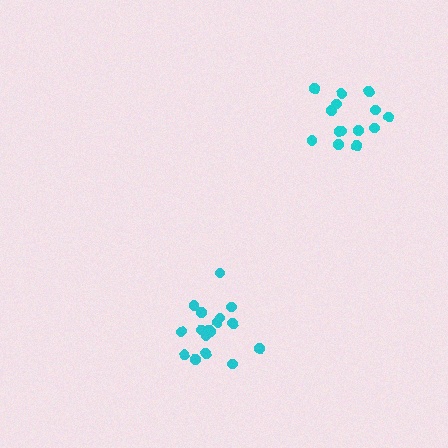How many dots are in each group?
Group 1: 14 dots, Group 2: 17 dots (31 total).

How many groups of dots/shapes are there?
There are 2 groups.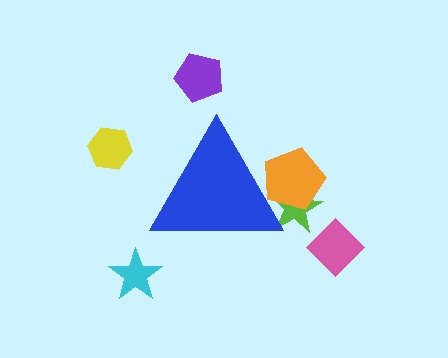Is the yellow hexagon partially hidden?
No, the yellow hexagon is fully visible.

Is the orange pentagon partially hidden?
Yes, the orange pentagon is partially hidden behind the blue triangle.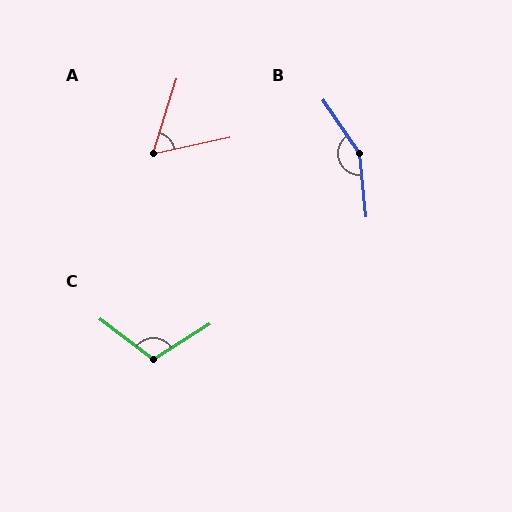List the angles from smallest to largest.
A (61°), C (110°), B (151°).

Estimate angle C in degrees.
Approximately 110 degrees.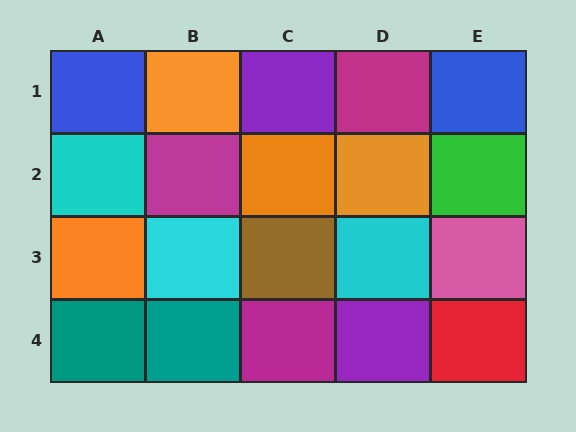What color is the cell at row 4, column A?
Teal.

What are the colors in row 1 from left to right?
Blue, orange, purple, magenta, blue.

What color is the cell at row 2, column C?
Orange.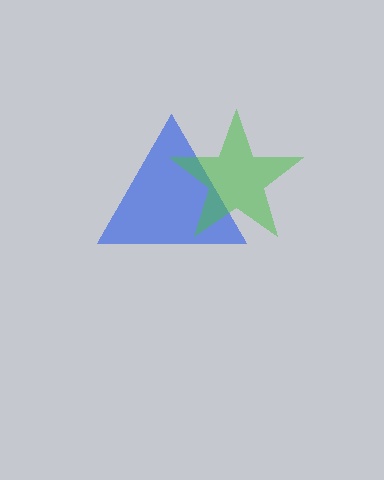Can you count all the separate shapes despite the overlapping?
Yes, there are 2 separate shapes.